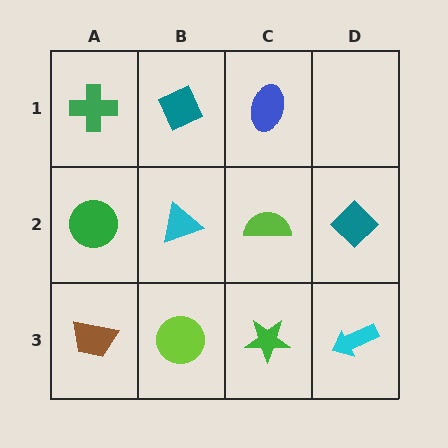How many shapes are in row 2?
4 shapes.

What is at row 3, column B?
A lime circle.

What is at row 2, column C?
A lime semicircle.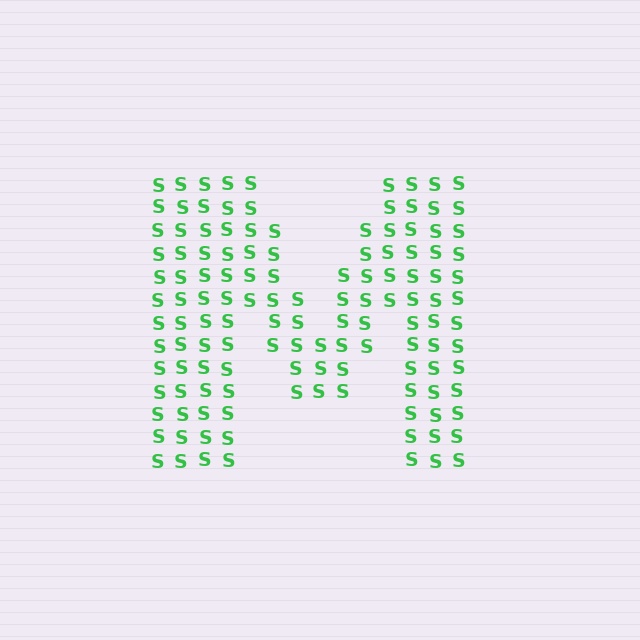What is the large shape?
The large shape is the letter M.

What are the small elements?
The small elements are letter S's.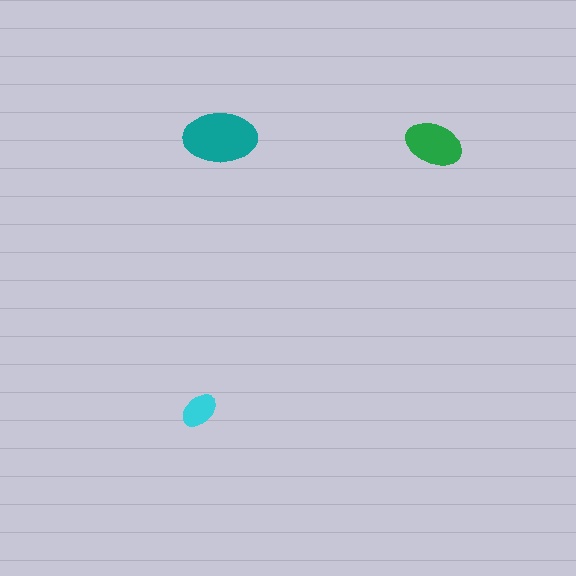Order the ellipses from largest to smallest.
the teal one, the green one, the cyan one.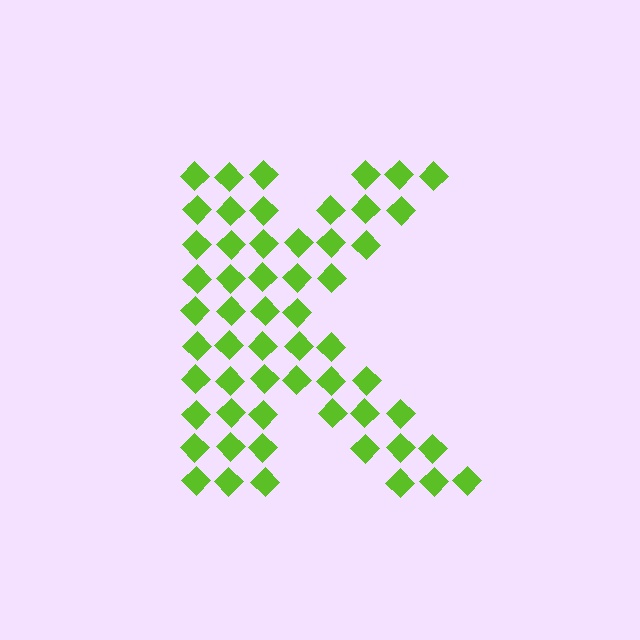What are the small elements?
The small elements are diamonds.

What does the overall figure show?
The overall figure shows the letter K.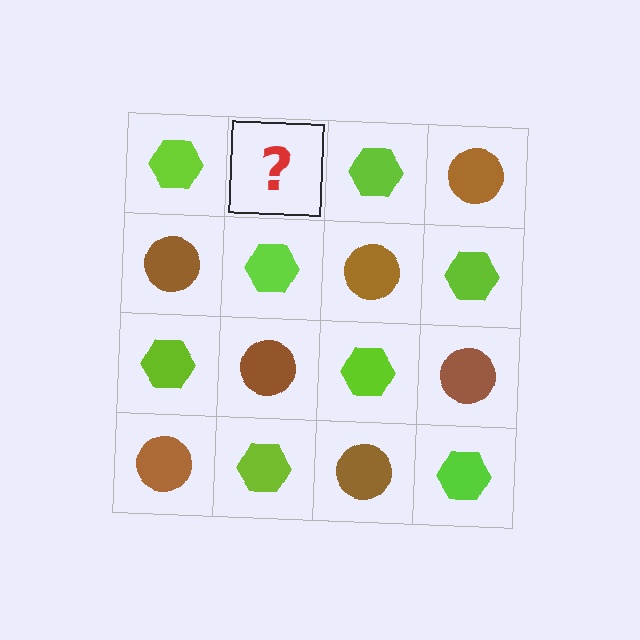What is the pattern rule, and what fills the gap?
The rule is that it alternates lime hexagon and brown circle in a checkerboard pattern. The gap should be filled with a brown circle.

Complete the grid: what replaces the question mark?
The question mark should be replaced with a brown circle.